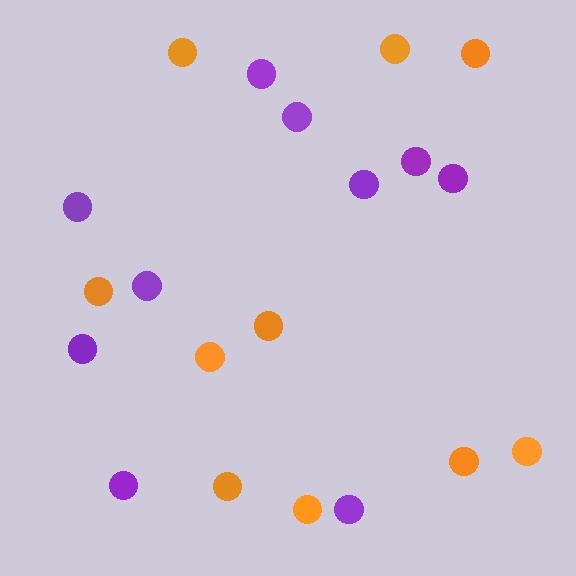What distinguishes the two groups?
There are 2 groups: one group of purple circles (10) and one group of orange circles (10).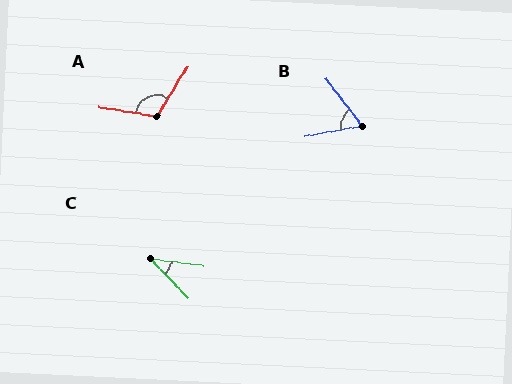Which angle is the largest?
A, at approximately 113 degrees.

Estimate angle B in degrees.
Approximately 63 degrees.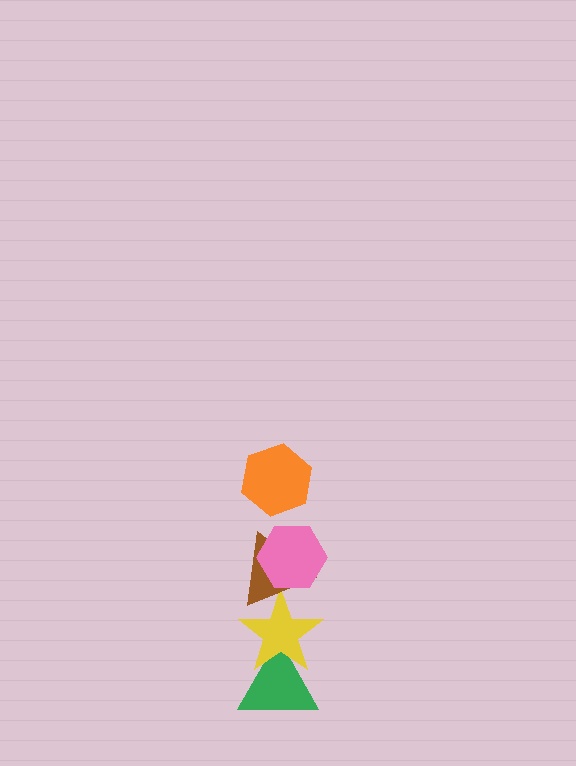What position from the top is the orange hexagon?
The orange hexagon is 1st from the top.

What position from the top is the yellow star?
The yellow star is 4th from the top.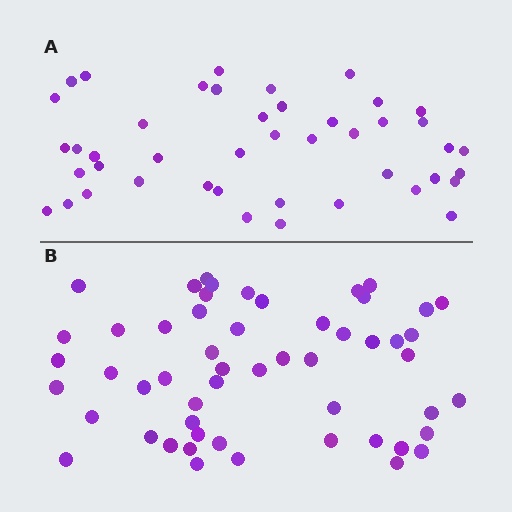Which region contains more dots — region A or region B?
Region B (the bottom region) has more dots.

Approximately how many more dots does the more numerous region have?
Region B has roughly 10 or so more dots than region A.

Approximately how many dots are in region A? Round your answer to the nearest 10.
About 40 dots. (The exact count is 44, which rounds to 40.)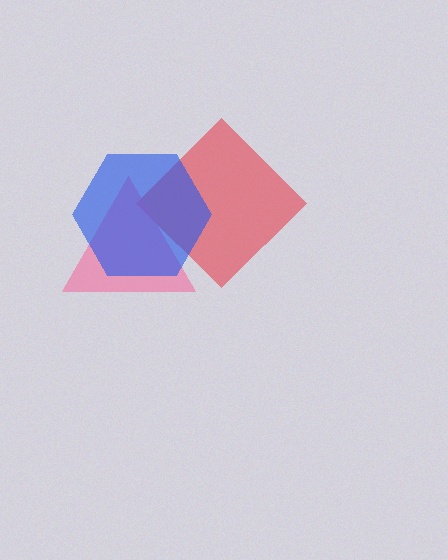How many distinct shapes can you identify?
There are 3 distinct shapes: a red diamond, a pink triangle, a blue hexagon.